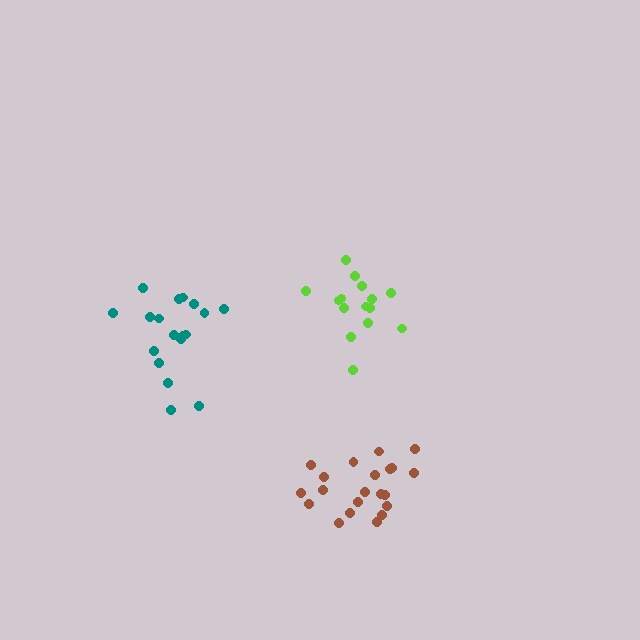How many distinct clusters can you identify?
There are 3 distinct clusters.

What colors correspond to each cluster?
The clusters are colored: teal, brown, lime.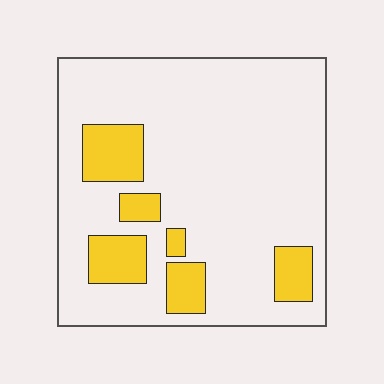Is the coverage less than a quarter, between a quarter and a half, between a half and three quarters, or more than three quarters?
Less than a quarter.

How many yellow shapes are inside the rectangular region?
6.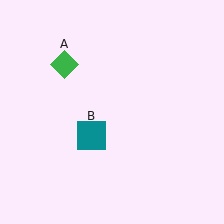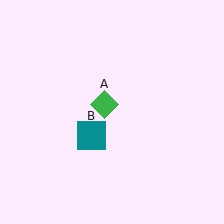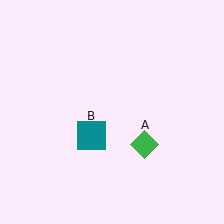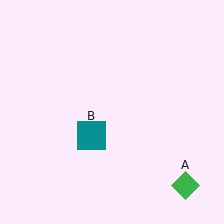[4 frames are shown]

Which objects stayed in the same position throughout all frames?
Teal square (object B) remained stationary.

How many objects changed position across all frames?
1 object changed position: green diamond (object A).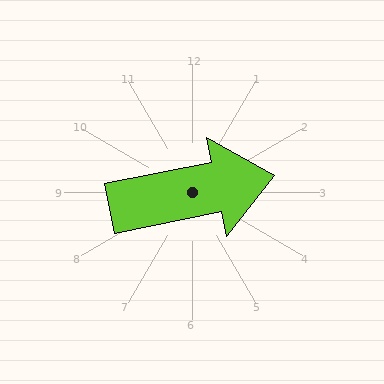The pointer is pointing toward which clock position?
Roughly 3 o'clock.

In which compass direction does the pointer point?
East.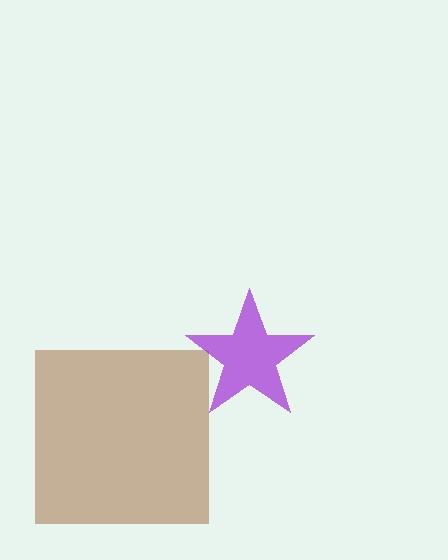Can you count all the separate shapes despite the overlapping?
Yes, there are 2 separate shapes.